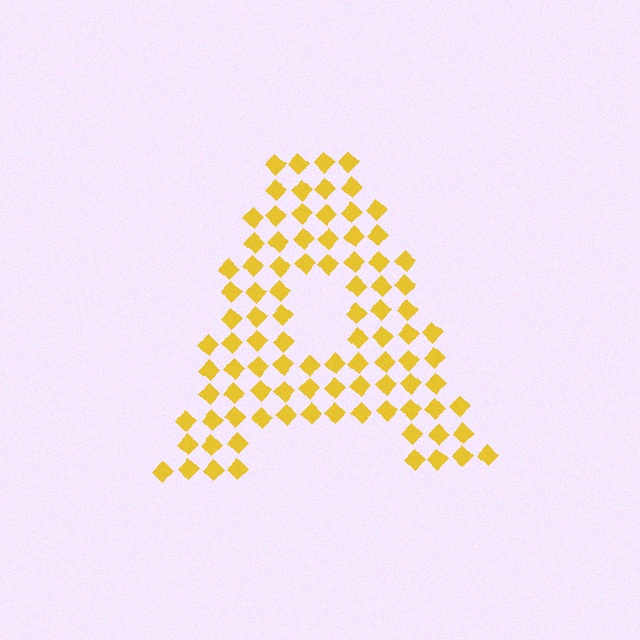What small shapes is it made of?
It is made of small diamonds.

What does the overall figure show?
The overall figure shows the letter A.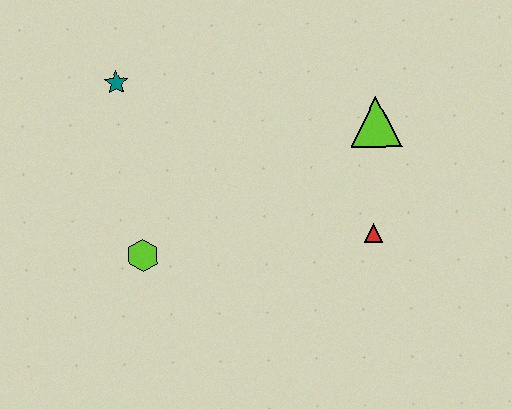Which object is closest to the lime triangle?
The red triangle is closest to the lime triangle.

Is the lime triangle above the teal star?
No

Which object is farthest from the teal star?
The red triangle is farthest from the teal star.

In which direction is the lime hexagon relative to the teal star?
The lime hexagon is below the teal star.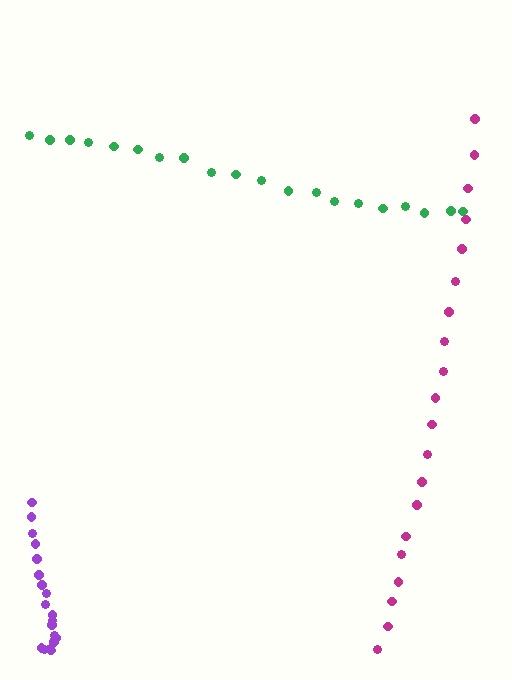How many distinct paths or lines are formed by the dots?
There are 3 distinct paths.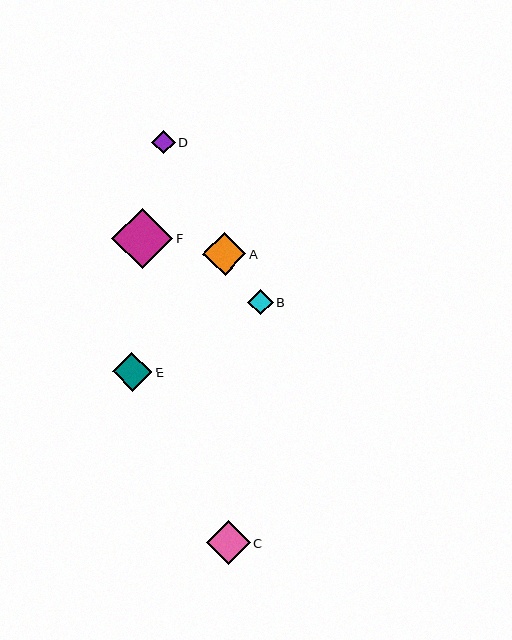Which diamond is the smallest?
Diamond D is the smallest with a size of approximately 24 pixels.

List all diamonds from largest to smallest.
From largest to smallest: F, C, A, E, B, D.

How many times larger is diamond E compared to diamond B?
Diamond E is approximately 1.6 times the size of diamond B.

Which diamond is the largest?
Diamond F is the largest with a size of approximately 61 pixels.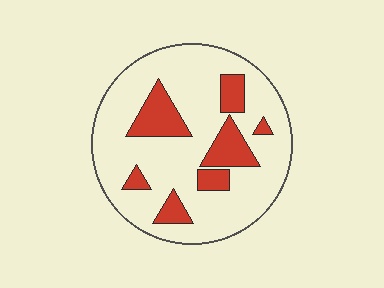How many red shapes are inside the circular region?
7.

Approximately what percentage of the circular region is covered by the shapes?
Approximately 20%.